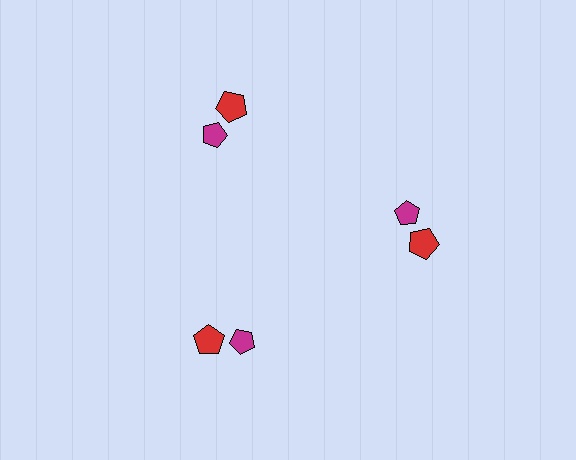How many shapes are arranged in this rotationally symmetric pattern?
There are 6 shapes, arranged in 3 groups of 2.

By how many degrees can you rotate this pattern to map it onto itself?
The pattern maps onto itself every 120 degrees of rotation.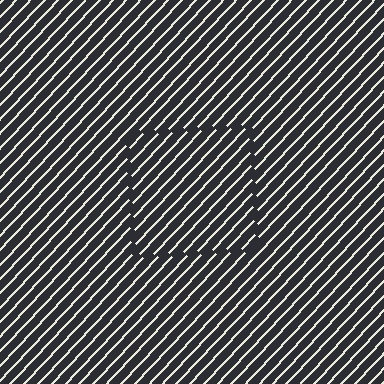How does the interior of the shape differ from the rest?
The interior of the shape contains the same grating, shifted by half a period — the contour is defined by the phase discontinuity where line-ends from the inner and outer gratings abut.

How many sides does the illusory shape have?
4 sides — the line-ends trace a square.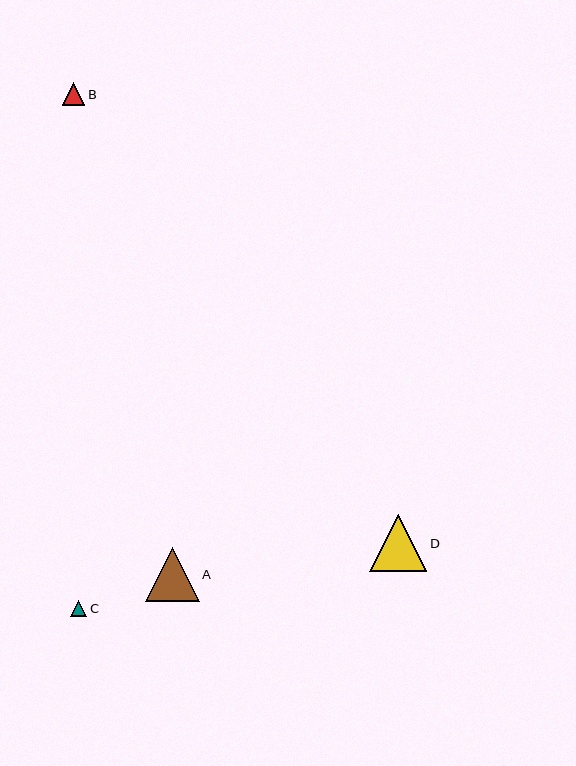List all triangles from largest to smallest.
From largest to smallest: D, A, B, C.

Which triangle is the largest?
Triangle D is the largest with a size of approximately 57 pixels.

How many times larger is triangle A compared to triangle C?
Triangle A is approximately 3.4 times the size of triangle C.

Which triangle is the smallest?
Triangle C is the smallest with a size of approximately 16 pixels.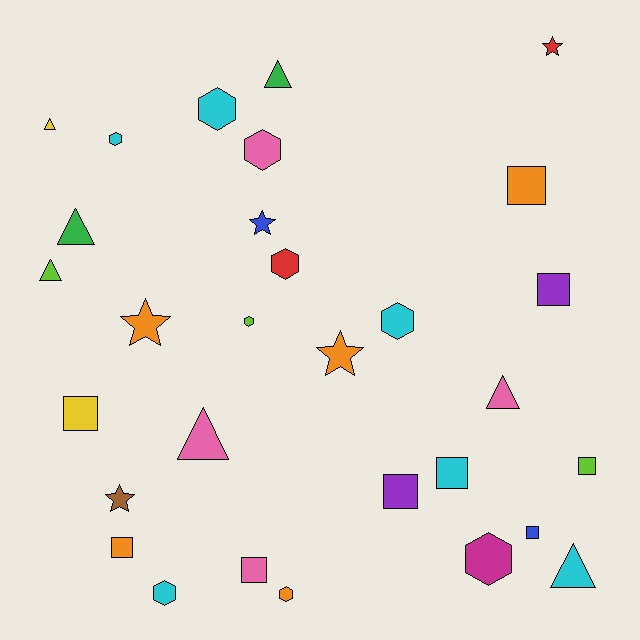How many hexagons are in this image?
There are 9 hexagons.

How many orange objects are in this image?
There are 5 orange objects.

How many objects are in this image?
There are 30 objects.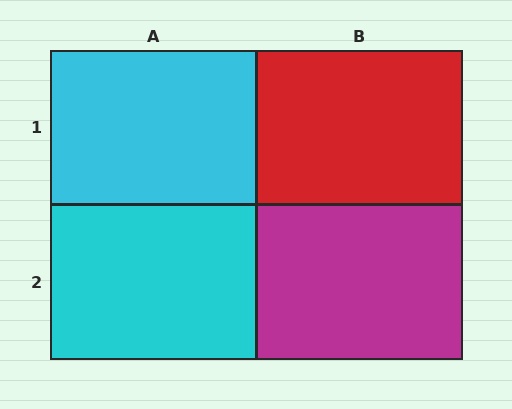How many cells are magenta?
1 cell is magenta.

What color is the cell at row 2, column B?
Magenta.